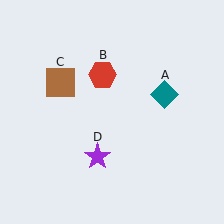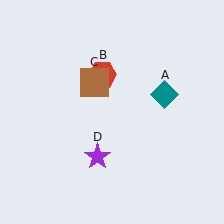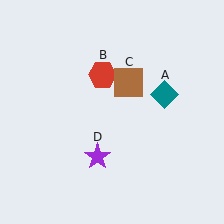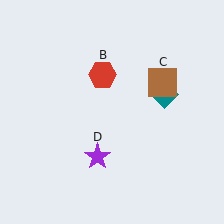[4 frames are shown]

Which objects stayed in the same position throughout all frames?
Teal diamond (object A) and red hexagon (object B) and purple star (object D) remained stationary.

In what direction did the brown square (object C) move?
The brown square (object C) moved right.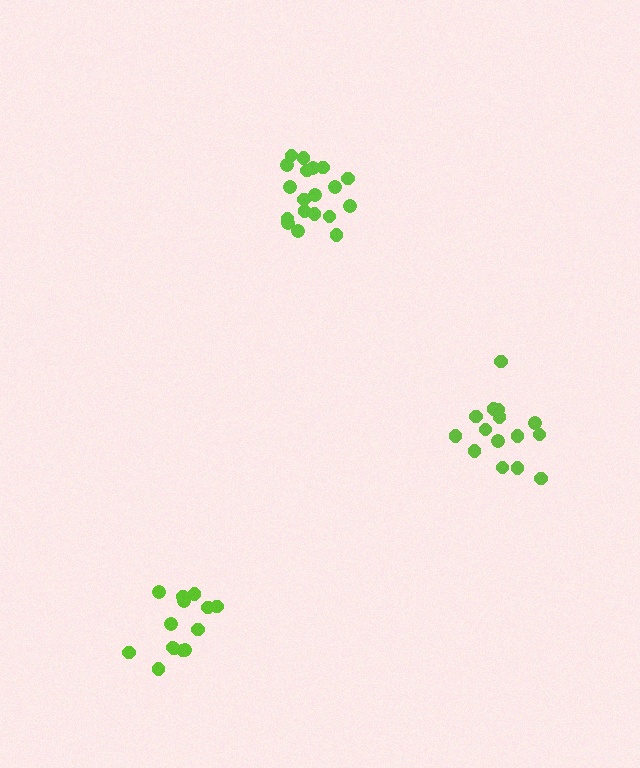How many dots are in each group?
Group 1: 15 dots, Group 2: 14 dots, Group 3: 19 dots (48 total).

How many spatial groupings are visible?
There are 3 spatial groupings.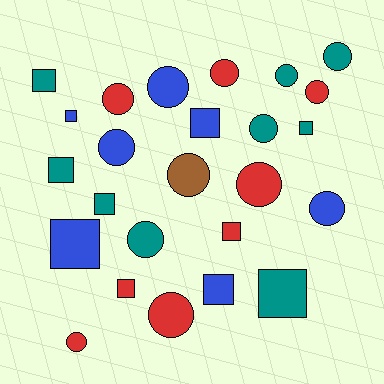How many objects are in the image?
There are 25 objects.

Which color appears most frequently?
Teal, with 9 objects.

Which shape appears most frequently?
Circle, with 14 objects.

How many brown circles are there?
There is 1 brown circle.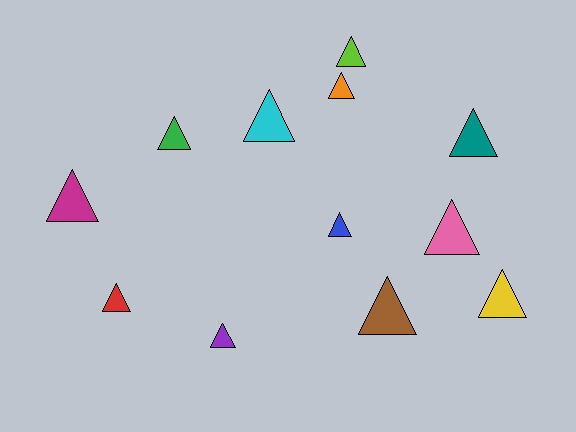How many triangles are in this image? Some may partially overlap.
There are 12 triangles.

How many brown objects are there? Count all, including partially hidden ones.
There is 1 brown object.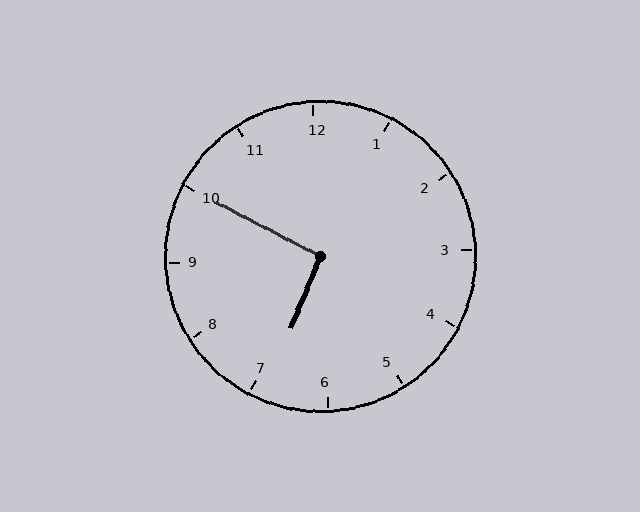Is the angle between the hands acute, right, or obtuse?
It is right.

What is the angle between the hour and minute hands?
Approximately 95 degrees.